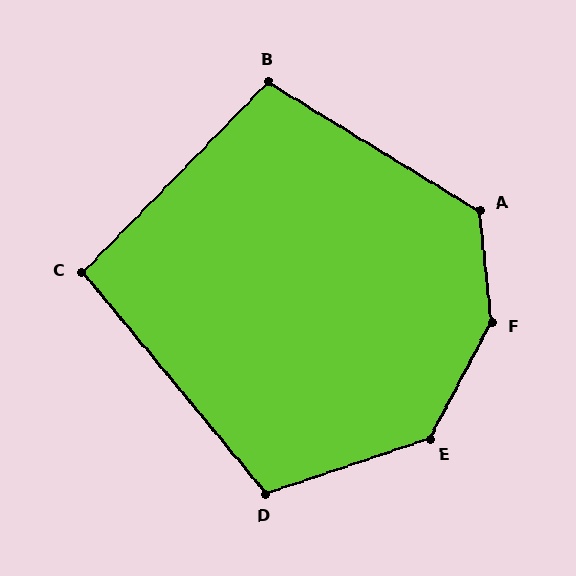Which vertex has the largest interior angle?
F, at approximately 146 degrees.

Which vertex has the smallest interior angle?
C, at approximately 96 degrees.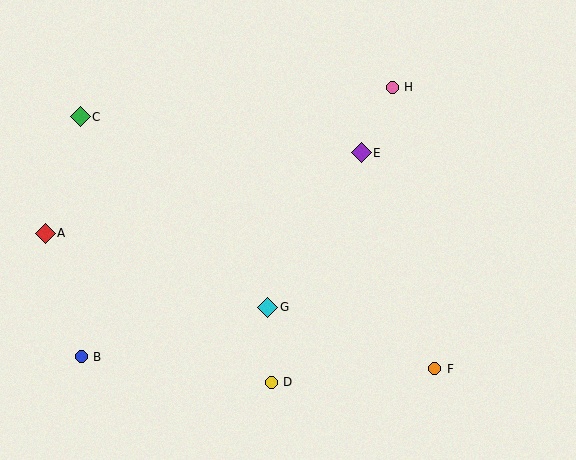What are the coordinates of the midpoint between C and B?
The midpoint between C and B is at (81, 237).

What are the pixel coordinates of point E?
Point E is at (361, 153).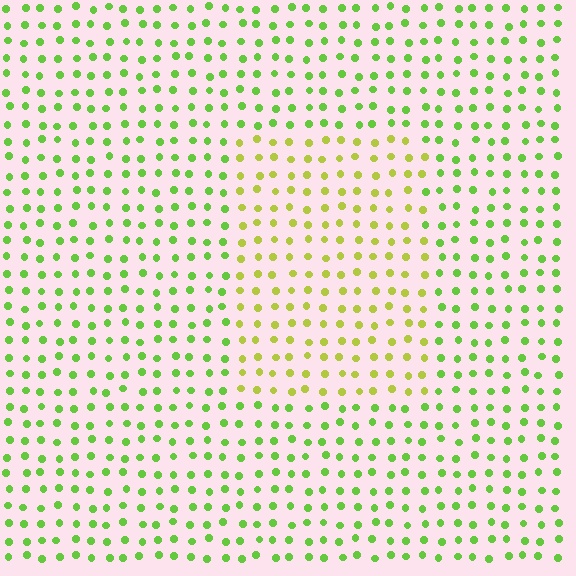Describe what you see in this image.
The image is filled with small lime elements in a uniform arrangement. A rectangle-shaped region is visible where the elements are tinted to a slightly different hue, forming a subtle color boundary.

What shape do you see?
I see a rectangle.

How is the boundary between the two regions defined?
The boundary is defined purely by a slight shift in hue (about 33 degrees). Spacing, size, and orientation are identical on both sides.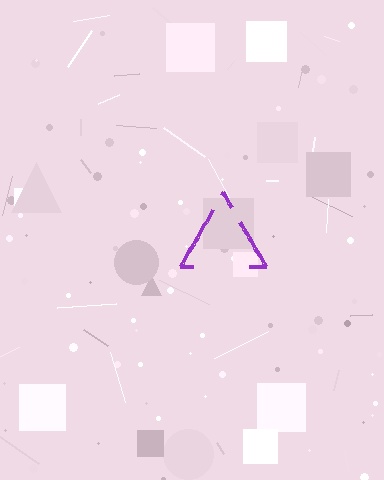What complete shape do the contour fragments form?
The contour fragments form a triangle.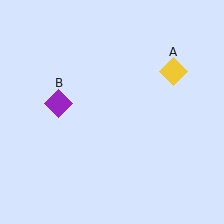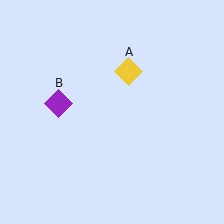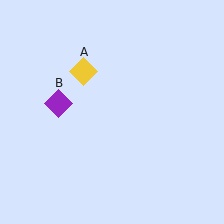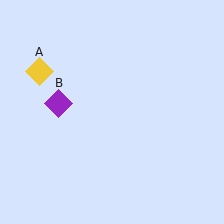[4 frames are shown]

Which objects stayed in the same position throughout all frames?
Purple diamond (object B) remained stationary.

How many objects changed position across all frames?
1 object changed position: yellow diamond (object A).